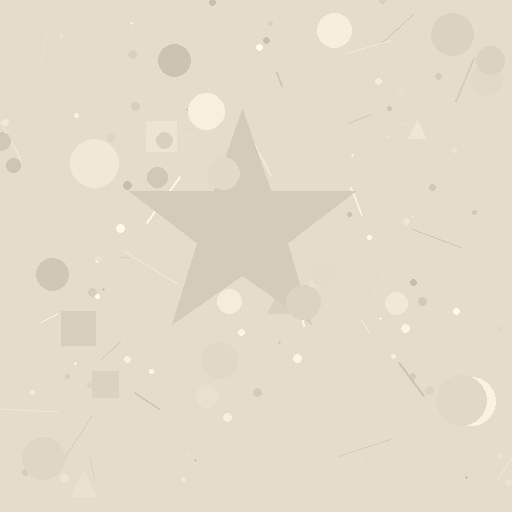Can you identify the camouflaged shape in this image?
The camouflaged shape is a star.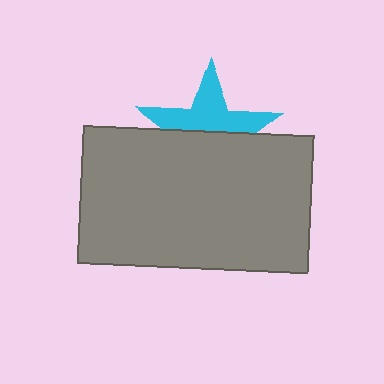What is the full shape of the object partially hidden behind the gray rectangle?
The partially hidden object is a cyan star.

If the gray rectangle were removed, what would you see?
You would see the complete cyan star.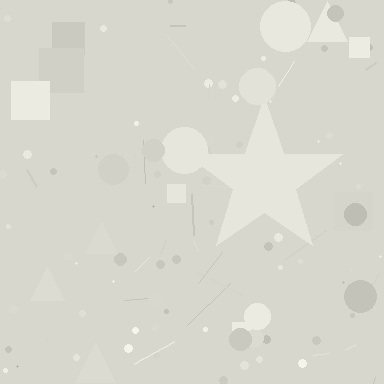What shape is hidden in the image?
A star is hidden in the image.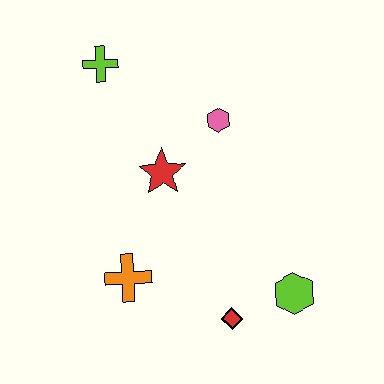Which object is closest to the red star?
The pink hexagon is closest to the red star.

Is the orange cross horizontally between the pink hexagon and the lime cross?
Yes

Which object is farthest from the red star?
The lime hexagon is farthest from the red star.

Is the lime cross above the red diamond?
Yes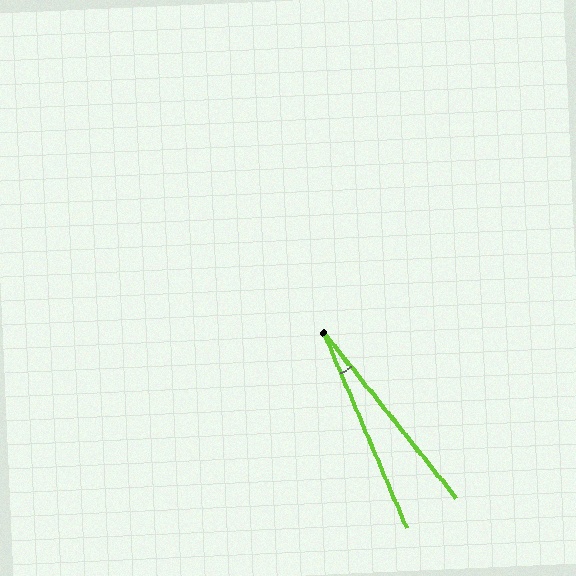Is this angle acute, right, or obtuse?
It is acute.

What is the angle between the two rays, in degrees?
Approximately 16 degrees.